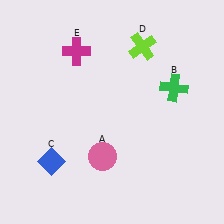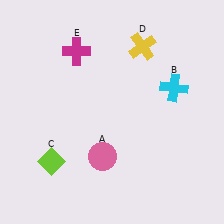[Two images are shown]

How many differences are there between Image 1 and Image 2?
There are 3 differences between the two images.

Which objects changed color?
B changed from green to cyan. C changed from blue to lime. D changed from lime to yellow.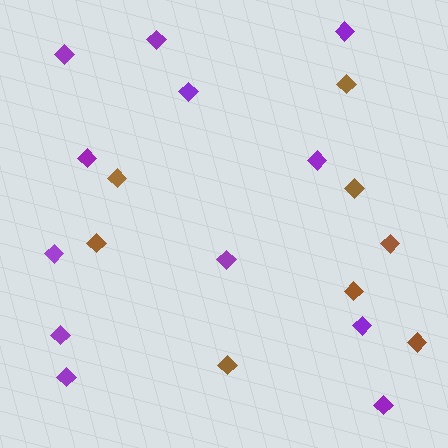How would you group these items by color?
There are 2 groups: one group of purple diamonds (12) and one group of brown diamonds (8).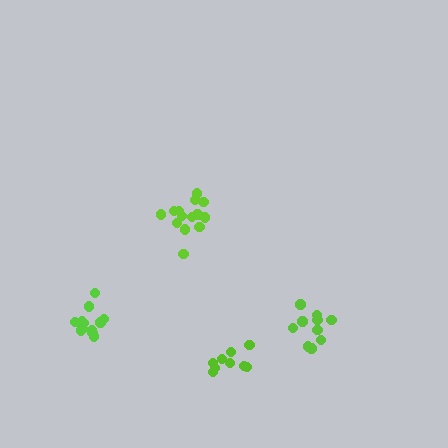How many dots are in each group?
Group 1: 14 dots, Group 2: 13 dots, Group 3: 9 dots, Group 4: 10 dots (46 total).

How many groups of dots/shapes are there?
There are 4 groups.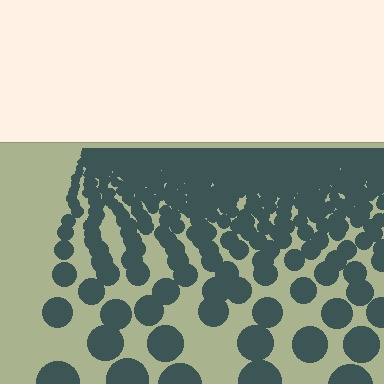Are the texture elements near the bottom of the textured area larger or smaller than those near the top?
Larger. Near the bottom, elements are closer to the viewer and appear at a bigger on-screen size.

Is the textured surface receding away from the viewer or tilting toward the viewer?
The surface is receding away from the viewer. Texture elements get smaller and denser toward the top.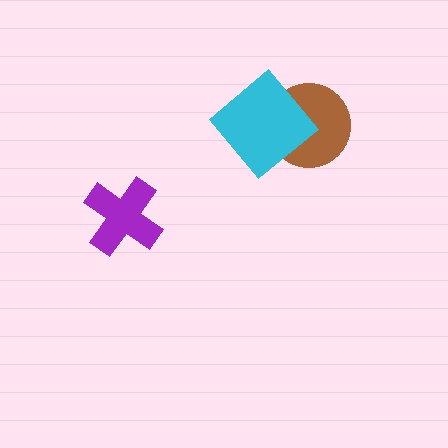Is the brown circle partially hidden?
Yes, it is partially covered by another shape.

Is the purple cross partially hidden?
No, no other shape covers it.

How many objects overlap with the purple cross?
0 objects overlap with the purple cross.